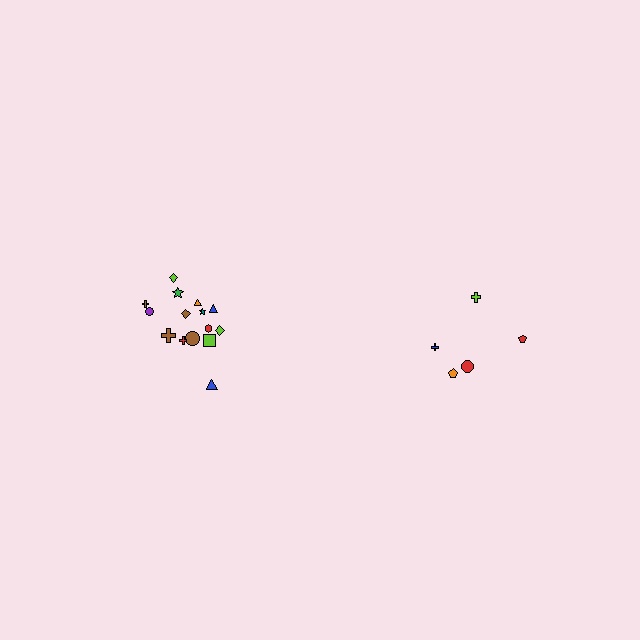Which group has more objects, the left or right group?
The left group.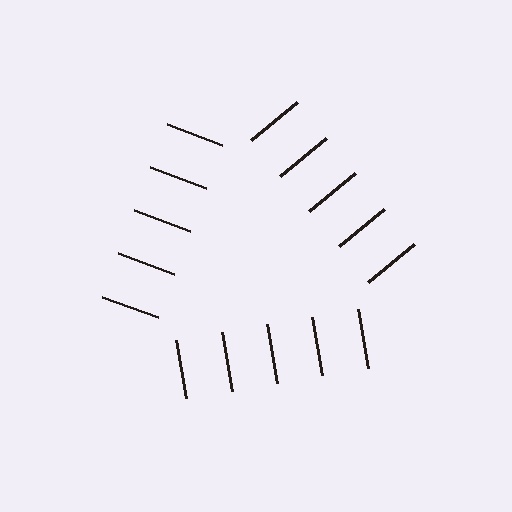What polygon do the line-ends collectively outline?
An illusory triangle — the line segments terminate on its edges but no continuous stroke is drawn.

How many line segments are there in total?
15 — 5 along each of the 3 edges.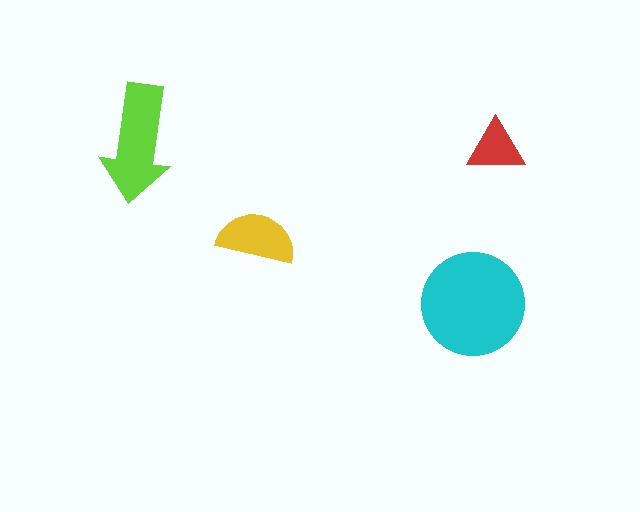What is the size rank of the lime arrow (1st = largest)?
2nd.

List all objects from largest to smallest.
The cyan circle, the lime arrow, the yellow semicircle, the red triangle.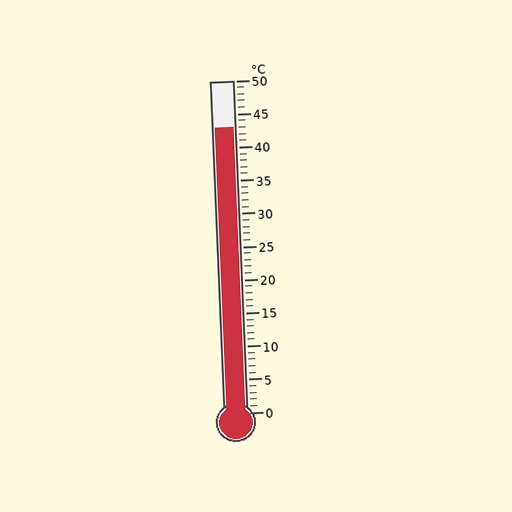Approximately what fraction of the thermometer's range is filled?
The thermometer is filled to approximately 85% of its range.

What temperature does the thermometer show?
The thermometer shows approximately 43°C.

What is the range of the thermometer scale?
The thermometer scale ranges from 0°C to 50°C.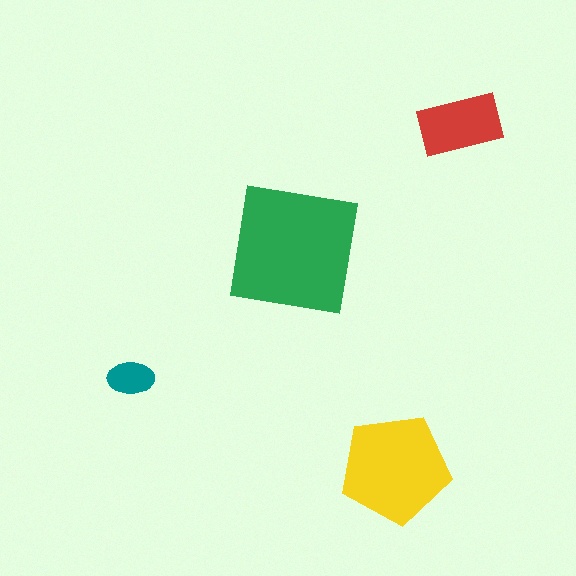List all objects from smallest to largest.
The teal ellipse, the red rectangle, the yellow pentagon, the green square.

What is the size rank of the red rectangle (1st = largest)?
3rd.